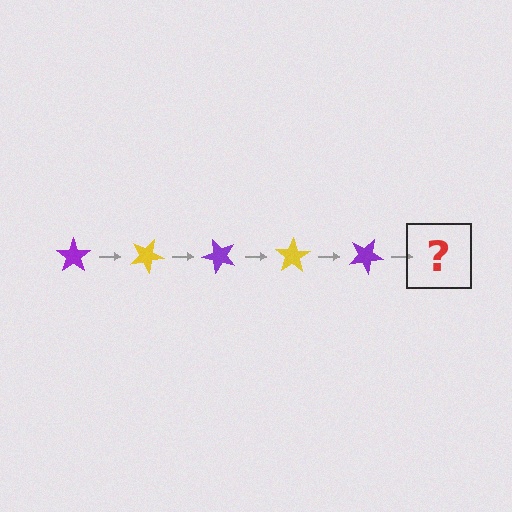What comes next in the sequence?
The next element should be a yellow star, rotated 125 degrees from the start.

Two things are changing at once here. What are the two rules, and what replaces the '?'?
The two rules are that it rotates 25 degrees each step and the color cycles through purple and yellow. The '?' should be a yellow star, rotated 125 degrees from the start.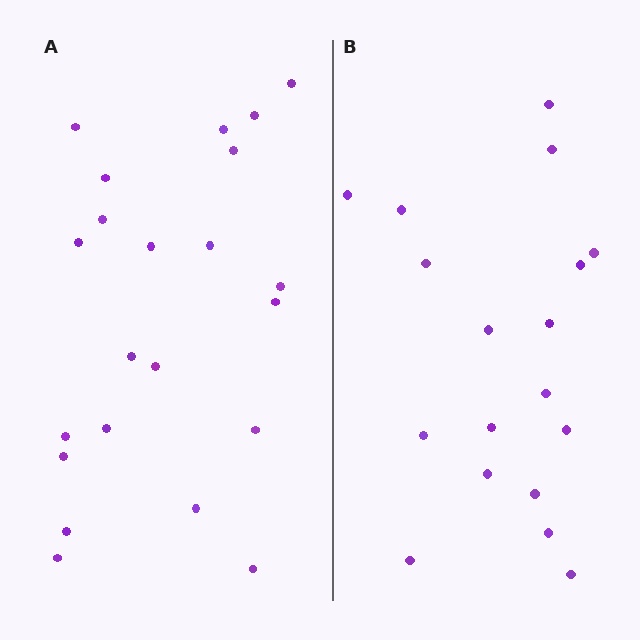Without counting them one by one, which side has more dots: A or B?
Region A (the left region) has more dots.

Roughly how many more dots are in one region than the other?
Region A has about 4 more dots than region B.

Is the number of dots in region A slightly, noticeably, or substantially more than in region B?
Region A has only slightly more — the two regions are fairly close. The ratio is roughly 1.2 to 1.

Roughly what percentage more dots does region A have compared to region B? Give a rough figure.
About 20% more.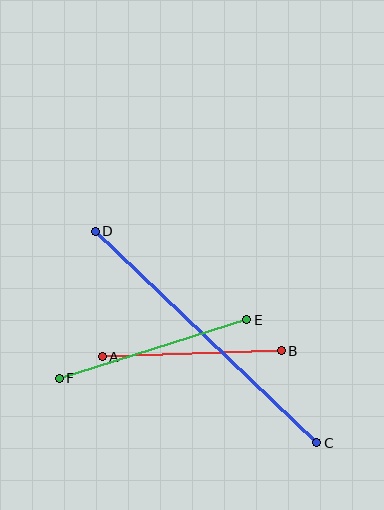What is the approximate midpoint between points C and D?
The midpoint is at approximately (206, 337) pixels.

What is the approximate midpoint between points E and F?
The midpoint is at approximately (153, 349) pixels.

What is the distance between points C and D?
The distance is approximately 306 pixels.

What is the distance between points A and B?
The distance is approximately 179 pixels.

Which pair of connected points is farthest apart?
Points C and D are farthest apart.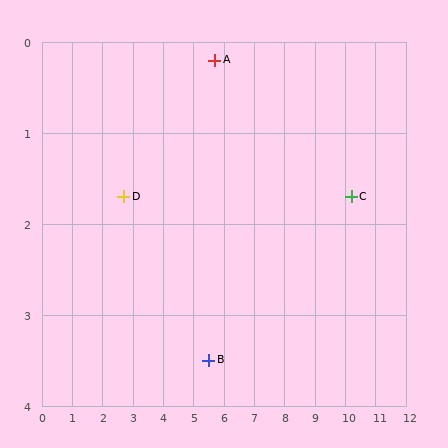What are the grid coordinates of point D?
Point D is at approximately (2.7, 1.7).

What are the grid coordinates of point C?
Point C is at approximately (10.2, 1.7).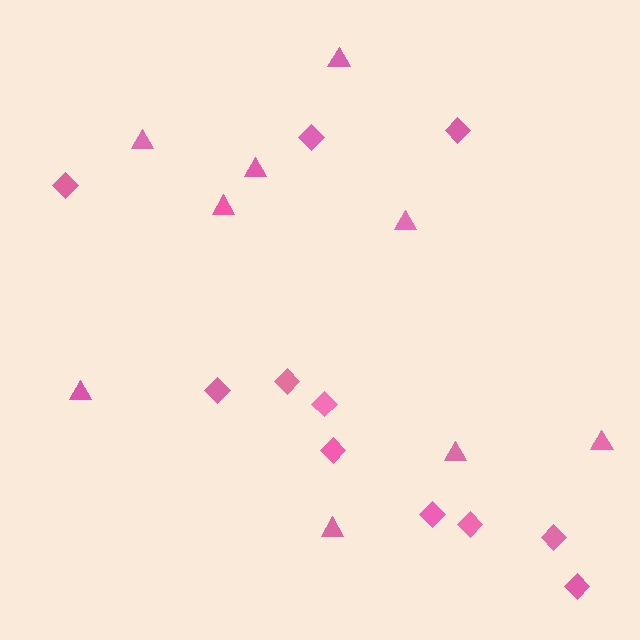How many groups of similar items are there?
There are 2 groups: one group of triangles (9) and one group of diamonds (11).